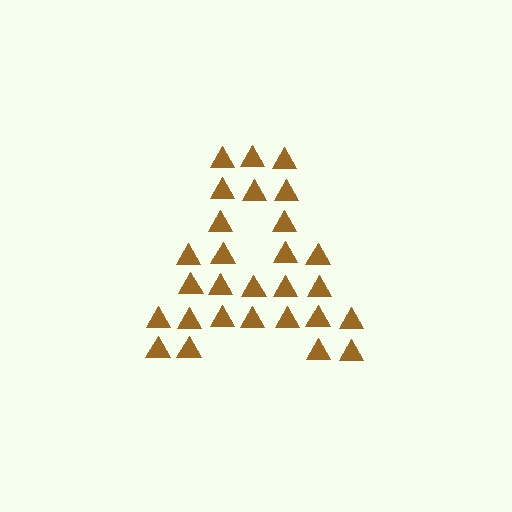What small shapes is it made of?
It is made of small triangles.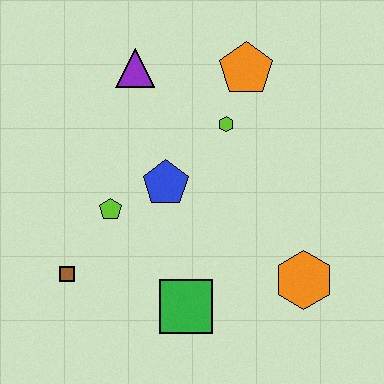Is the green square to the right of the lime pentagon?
Yes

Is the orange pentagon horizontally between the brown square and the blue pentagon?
No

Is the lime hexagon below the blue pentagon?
No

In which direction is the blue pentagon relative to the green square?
The blue pentagon is above the green square.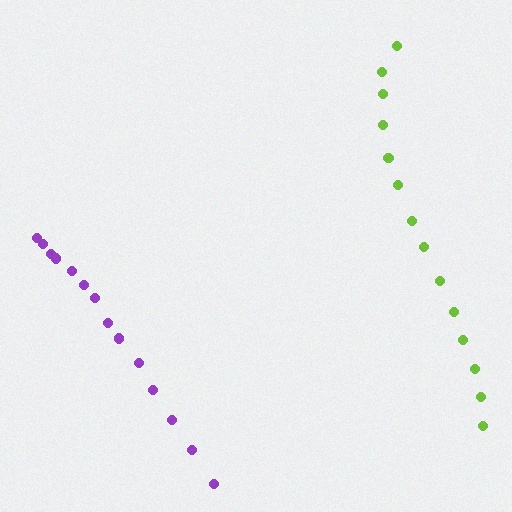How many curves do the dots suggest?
There are 2 distinct paths.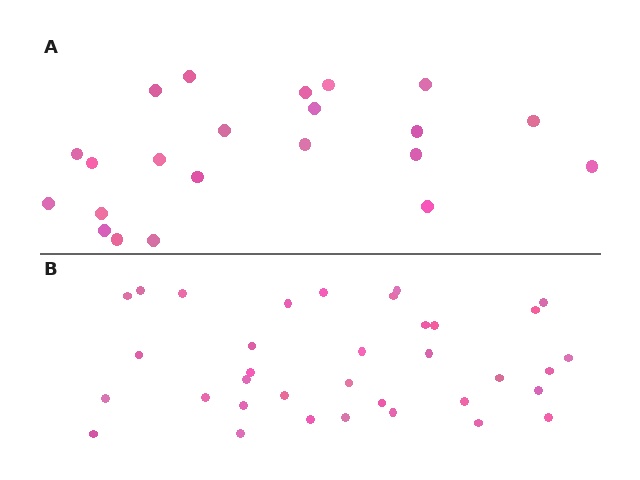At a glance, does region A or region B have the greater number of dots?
Region B (the bottom region) has more dots.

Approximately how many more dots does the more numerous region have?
Region B has approximately 15 more dots than region A.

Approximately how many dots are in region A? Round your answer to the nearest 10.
About 20 dots. (The exact count is 22, which rounds to 20.)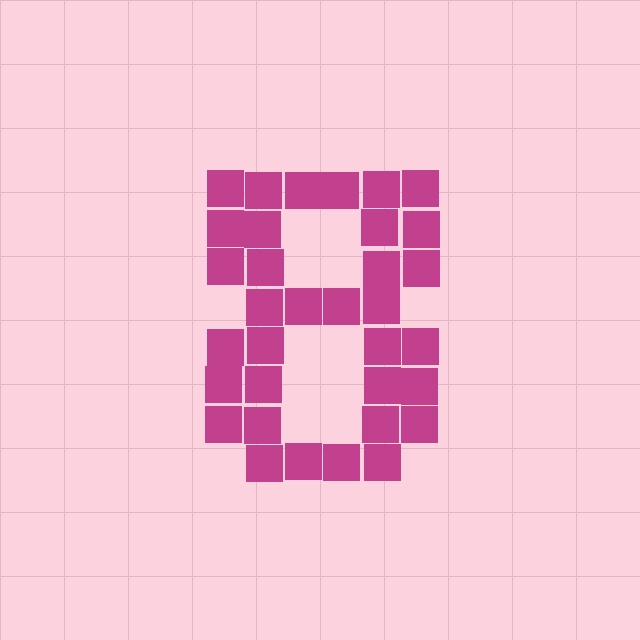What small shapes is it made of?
It is made of small squares.